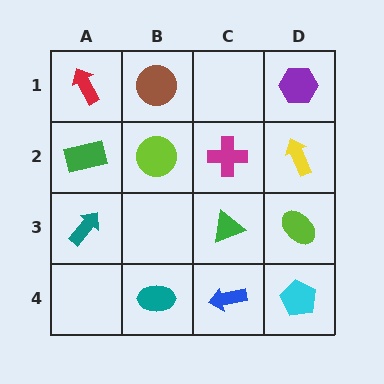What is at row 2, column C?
A magenta cross.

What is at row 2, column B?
A lime circle.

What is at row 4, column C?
A blue arrow.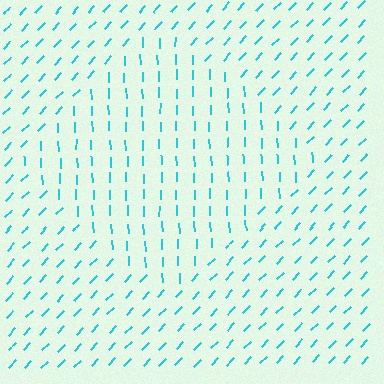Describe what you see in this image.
The image is filled with small cyan line segments. A diamond region in the image has lines oriented differently from the surrounding lines, creating a visible texture boundary.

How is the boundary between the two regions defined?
The boundary is defined purely by a change in line orientation (approximately 45 degrees difference). All lines are the same color and thickness.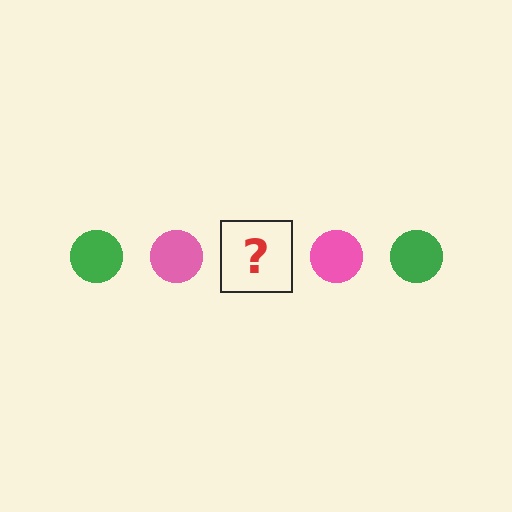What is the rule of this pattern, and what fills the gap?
The rule is that the pattern cycles through green, pink circles. The gap should be filled with a green circle.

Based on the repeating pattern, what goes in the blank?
The blank should be a green circle.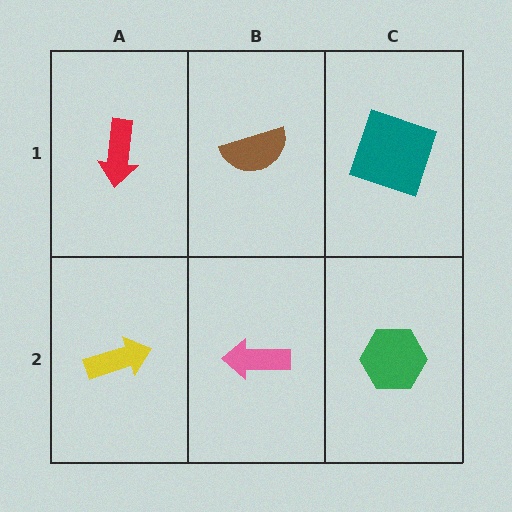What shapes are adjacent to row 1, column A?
A yellow arrow (row 2, column A), a brown semicircle (row 1, column B).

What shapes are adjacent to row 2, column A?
A red arrow (row 1, column A), a pink arrow (row 2, column B).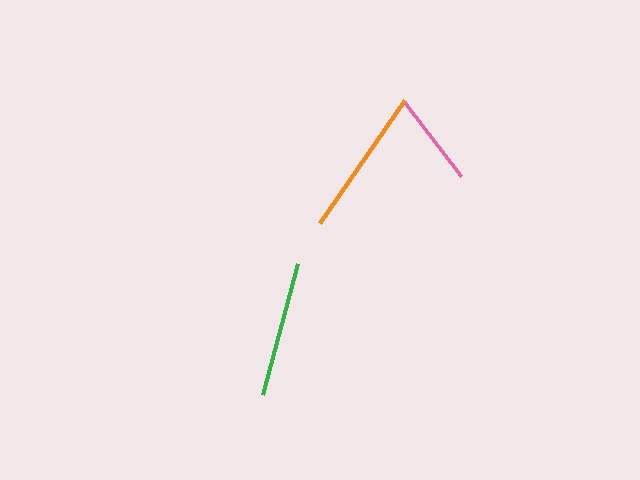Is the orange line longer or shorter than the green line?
The orange line is longer than the green line.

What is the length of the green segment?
The green segment is approximately 136 pixels long.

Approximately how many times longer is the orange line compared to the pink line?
The orange line is approximately 1.6 times the length of the pink line.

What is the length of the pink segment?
The pink segment is approximately 93 pixels long.